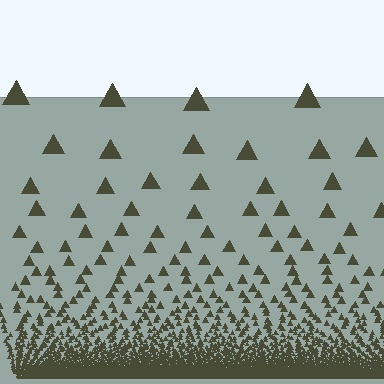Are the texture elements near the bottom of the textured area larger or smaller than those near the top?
Smaller. The gradient is inverted — elements near the bottom are smaller and denser.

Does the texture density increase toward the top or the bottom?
Density increases toward the bottom.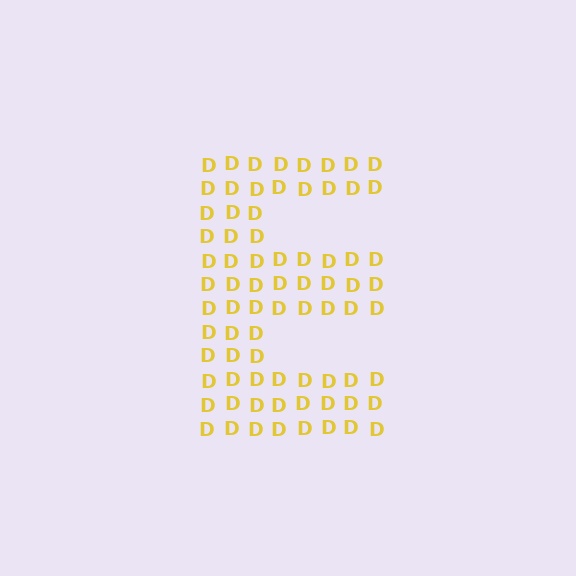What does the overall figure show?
The overall figure shows the letter E.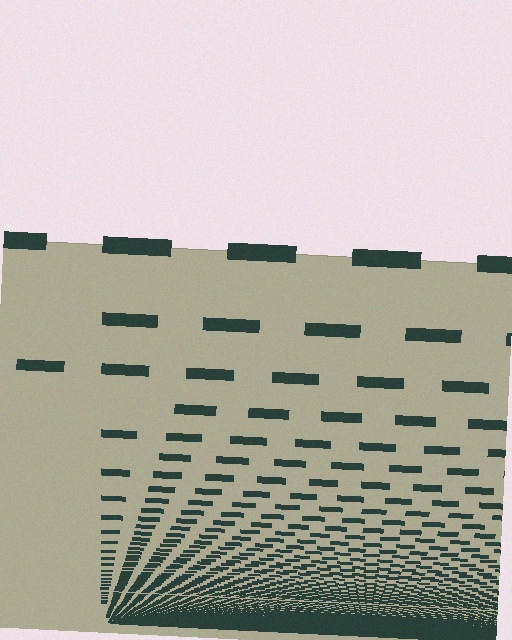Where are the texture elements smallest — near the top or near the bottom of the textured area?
Near the bottom.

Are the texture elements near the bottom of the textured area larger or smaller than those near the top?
Smaller. The gradient is inverted — elements near the bottom are smaller and denser.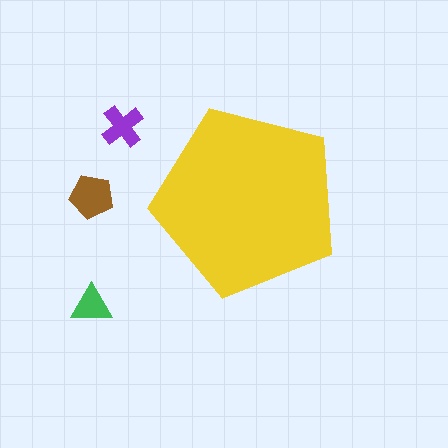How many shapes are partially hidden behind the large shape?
0 shapes are partially hidden.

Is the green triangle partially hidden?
No, the green triangle is fully visible.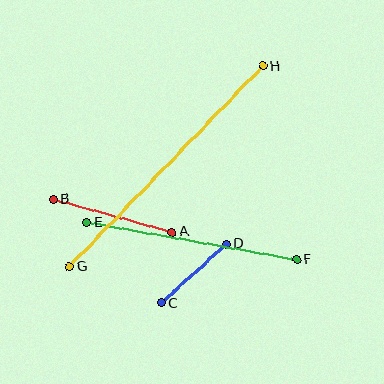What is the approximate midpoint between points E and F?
The midpoint is at approximately (192, 241) pixels.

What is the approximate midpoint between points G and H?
The midpoint is at approximately (166, 166) pixels.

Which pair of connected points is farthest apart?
Points G and H are farthest apart.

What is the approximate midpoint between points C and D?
The midpoint is at approximately (194, 274) pixels.